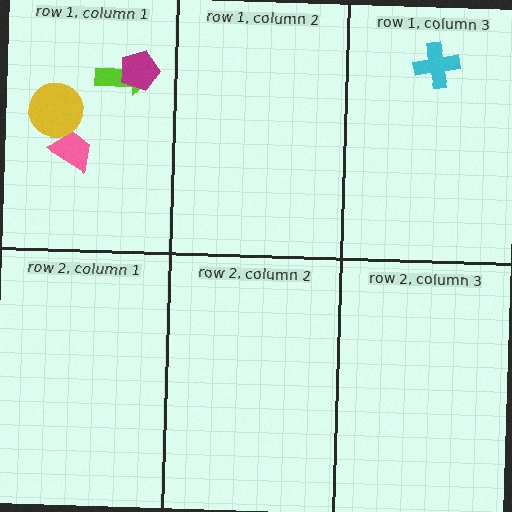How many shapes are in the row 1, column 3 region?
1.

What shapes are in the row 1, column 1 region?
The lime arrow, the pink trapezoid, the yellow circle, the magenta pentagon.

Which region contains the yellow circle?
The row 1, column 1 region.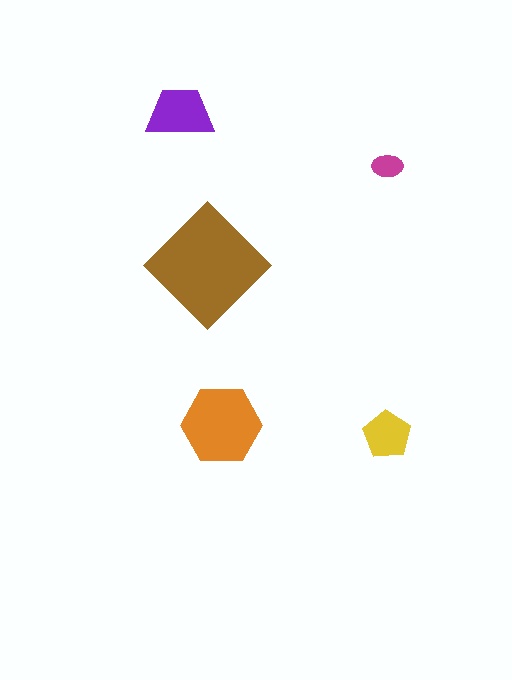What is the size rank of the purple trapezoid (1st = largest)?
3rd.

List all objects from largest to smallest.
The brown diamond, the orange hexagon, the purple trapezoid, the yellow pentagon, the magenta ellipse.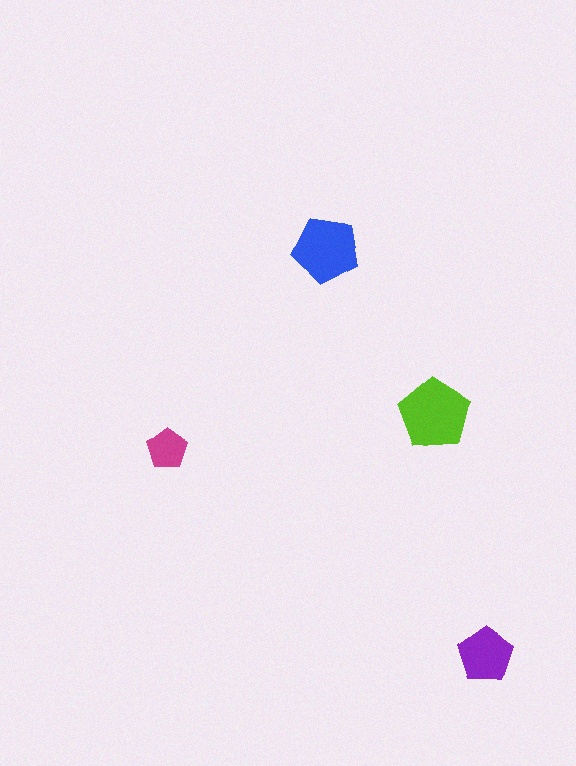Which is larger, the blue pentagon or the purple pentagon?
The blue one.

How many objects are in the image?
There are 4 objects in the image.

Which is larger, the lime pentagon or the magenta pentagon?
The lime one.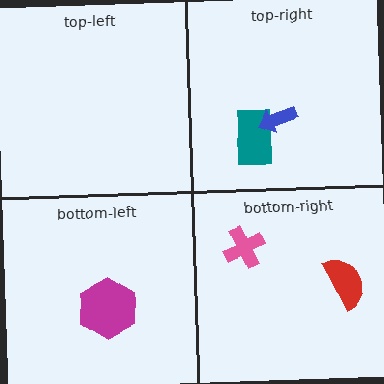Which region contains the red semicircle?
The bottom-right region.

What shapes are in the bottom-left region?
The magenta hexagon.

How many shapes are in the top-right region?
2.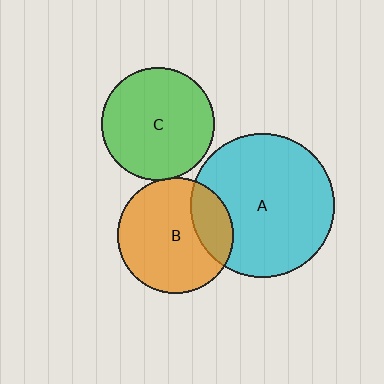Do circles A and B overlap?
Yes.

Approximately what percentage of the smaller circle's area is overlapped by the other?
Approximately 25%.